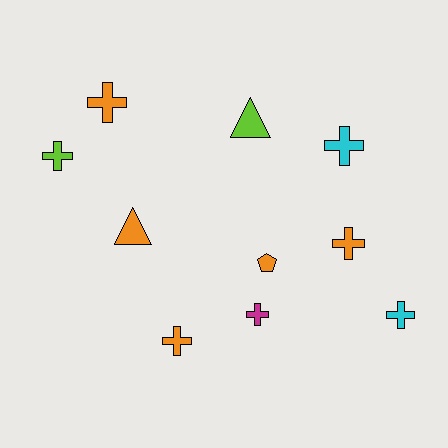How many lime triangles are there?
There is 1 lime triangle.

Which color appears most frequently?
Orange, with 5 objects.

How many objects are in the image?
There are 10 objects.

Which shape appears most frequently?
Cross, with 7 objects.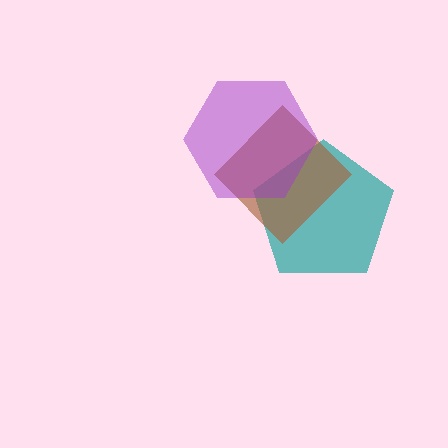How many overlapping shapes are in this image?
There are 3 overlapping shapes in the image.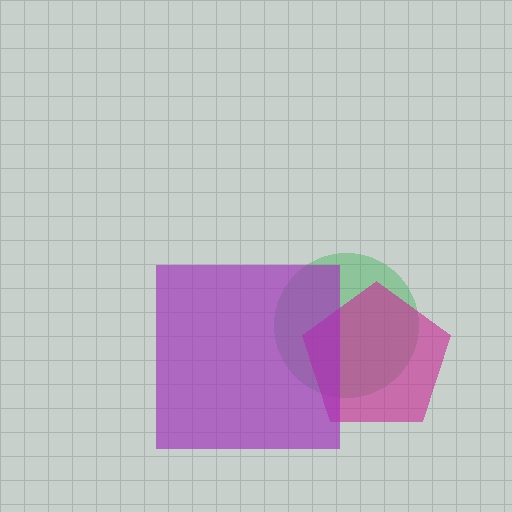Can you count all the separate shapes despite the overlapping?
Yes, there are 3 separate shapes.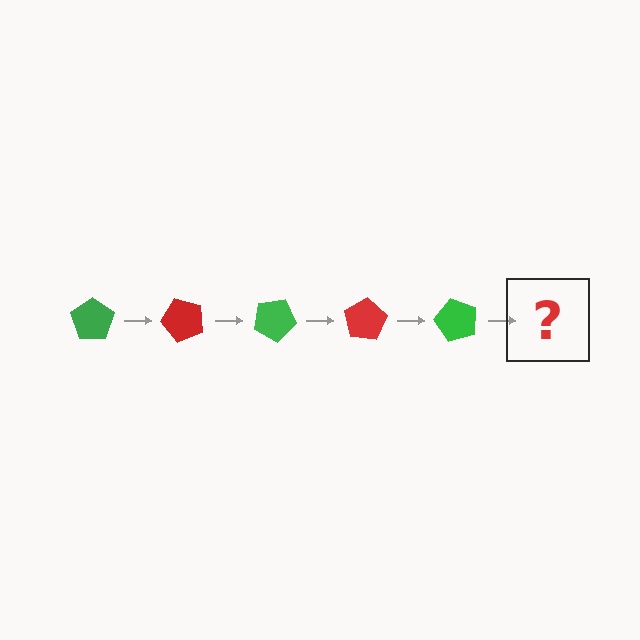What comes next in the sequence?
The next element should be a red pentagon, rotated 250 degrees from the start.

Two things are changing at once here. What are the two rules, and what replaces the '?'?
The two rules are that it rotates 50 degrees each step and the color cycles through green and red. The '?' should be a red pentagon, rotated 250 degrees from the start.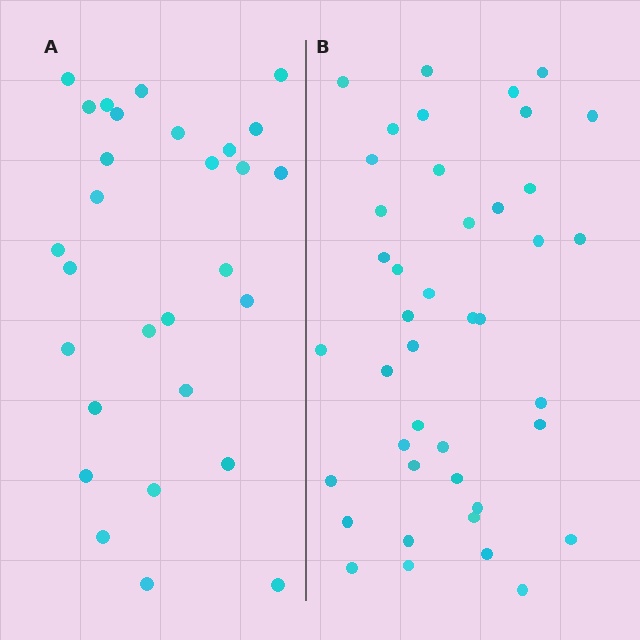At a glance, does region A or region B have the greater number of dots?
Region B (the right region) has more dots.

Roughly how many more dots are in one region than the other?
Region B has approximately 15 more dots than region A.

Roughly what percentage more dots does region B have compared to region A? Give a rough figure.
About 45% more.